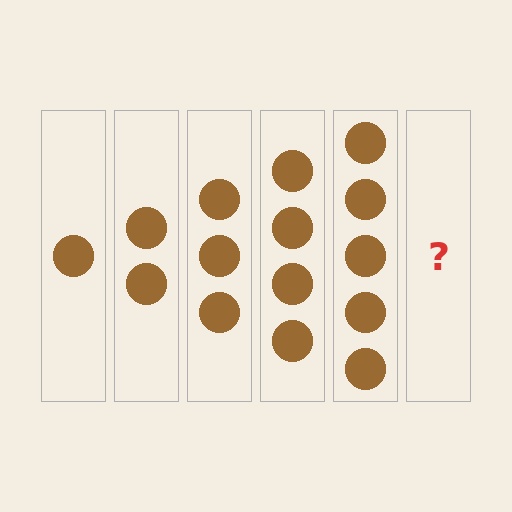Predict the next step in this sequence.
The next step is 6 circles.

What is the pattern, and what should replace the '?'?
The pattern is that each step adds one more circle. The '?' should be 6 circles.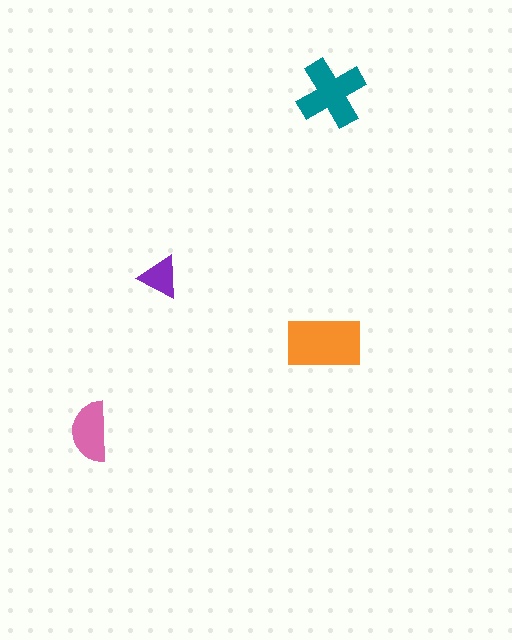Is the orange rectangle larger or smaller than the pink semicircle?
Larger.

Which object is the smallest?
The purple triangle.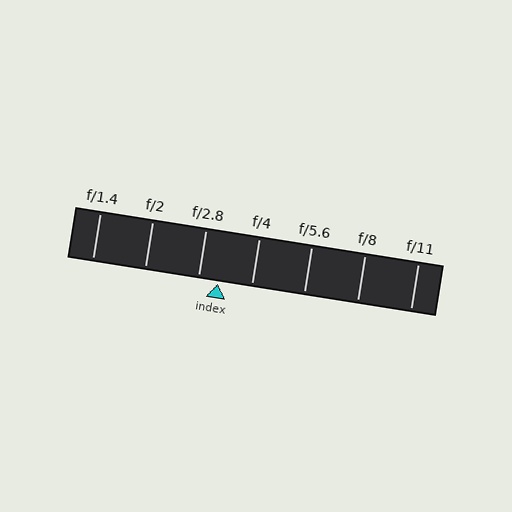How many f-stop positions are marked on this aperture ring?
There are 7 f-stop positions marked.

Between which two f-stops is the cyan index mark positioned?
The index mark is between f/2.8 and f/4.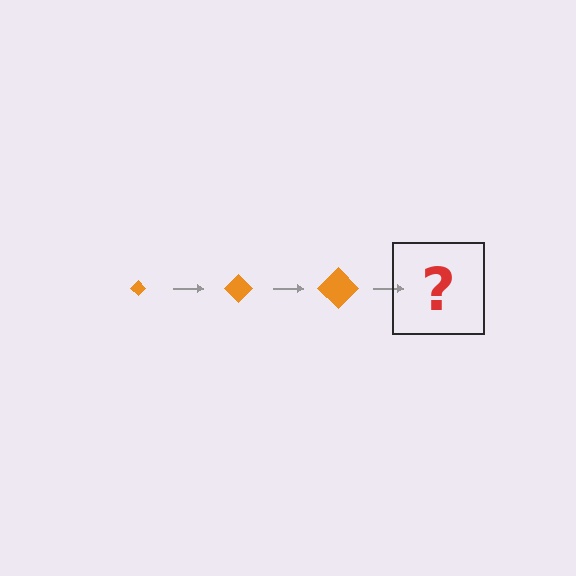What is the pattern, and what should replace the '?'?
The pattern is that the diamond gets progressively larger each step. The '?' should be an orange diamond, larger than the previous one.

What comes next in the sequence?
The next element should be an orange diamond, larger than the previous one.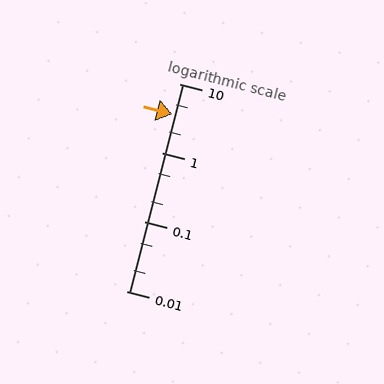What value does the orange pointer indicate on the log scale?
The pointer indicates approximately 3.6.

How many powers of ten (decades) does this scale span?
The scale spans 3 decades, from 0.01 to 10.